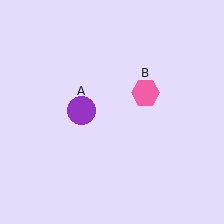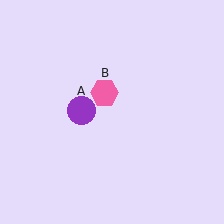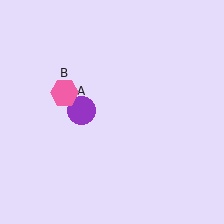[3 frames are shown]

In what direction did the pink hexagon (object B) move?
The pink hexagon (object B) moved left.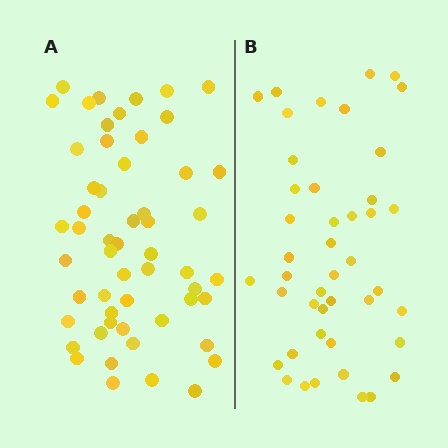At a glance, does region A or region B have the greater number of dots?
Region A (the left region) has more dots.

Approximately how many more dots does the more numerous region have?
Region A has roughly 12 or so more dots than region B.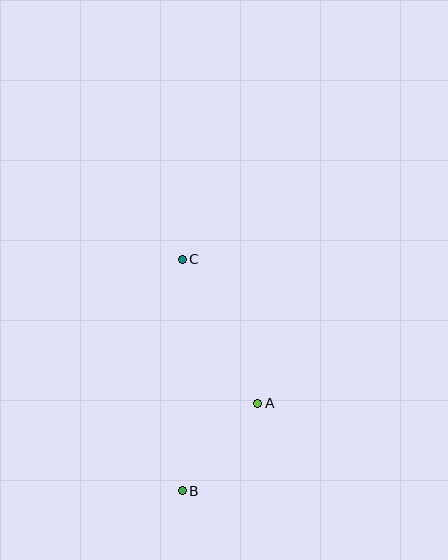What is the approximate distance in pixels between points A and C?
The distance between A and C is approximately 163 pixels.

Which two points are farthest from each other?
Points B and C are farthest from each other.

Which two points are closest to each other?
Points A and B are closest to each other.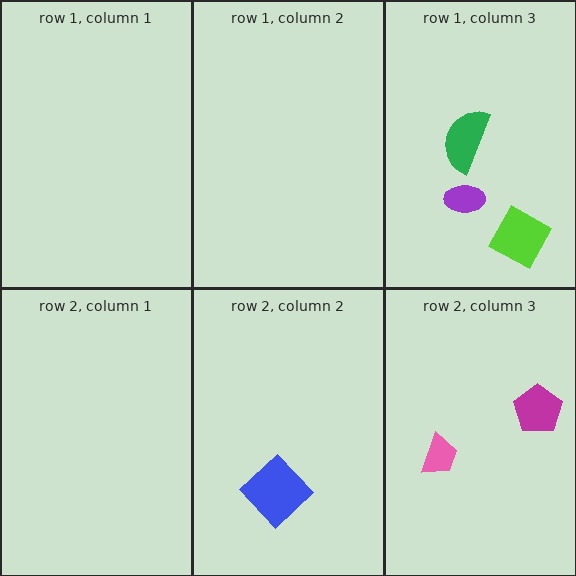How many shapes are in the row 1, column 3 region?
3.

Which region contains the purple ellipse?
The row 1, column 3 region.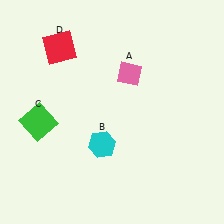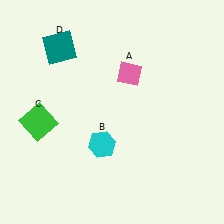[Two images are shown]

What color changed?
The square (D) changed from red in Image 1 to teal in Image 2.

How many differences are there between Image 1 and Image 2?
There is 1 difference between the two images.